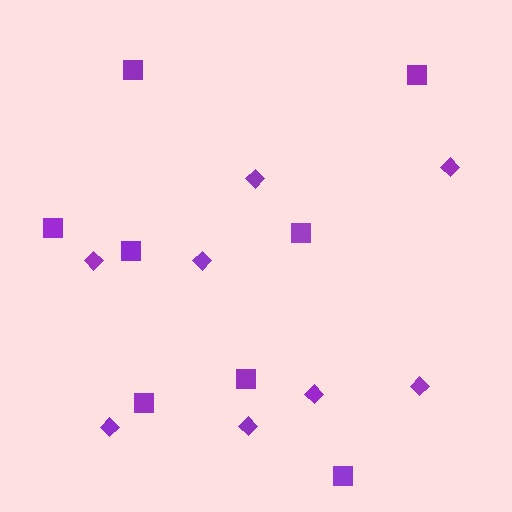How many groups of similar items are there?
There are 2 groups: one group of squares (8) and one group of diamonds (8).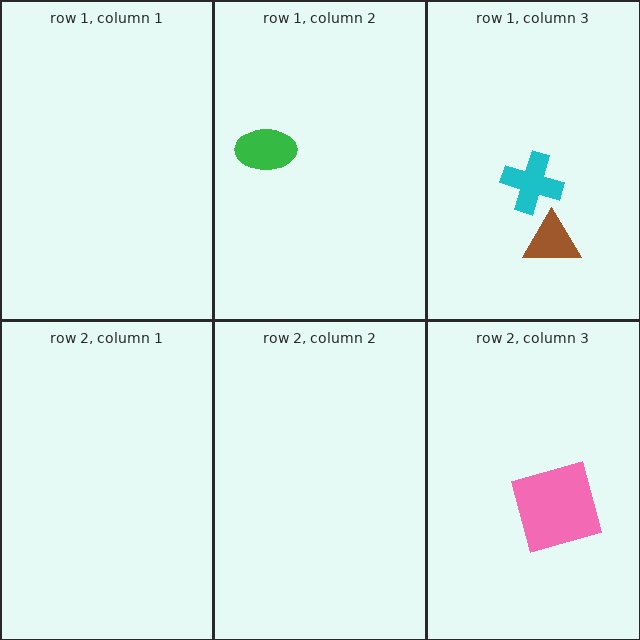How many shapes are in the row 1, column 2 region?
1.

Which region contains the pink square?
The row 2, column 3 region.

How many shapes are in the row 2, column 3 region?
1.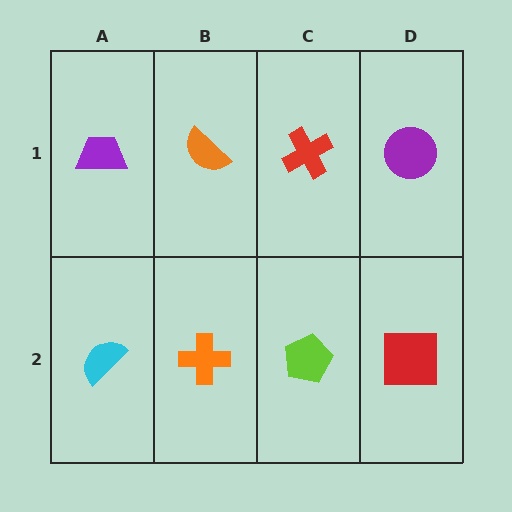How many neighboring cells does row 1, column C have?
3.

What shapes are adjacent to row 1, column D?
A red square (row 2, column D), a red cross (row 1, column C).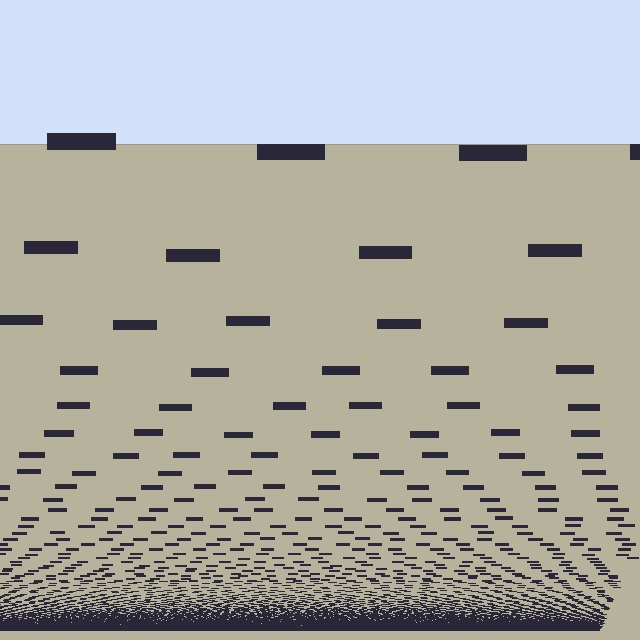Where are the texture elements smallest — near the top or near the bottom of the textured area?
Near the bottom.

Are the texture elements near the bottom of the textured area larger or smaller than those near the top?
Smaller. The gradient is inverted — elements near the bottom are smaller and denser.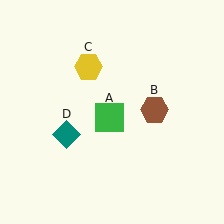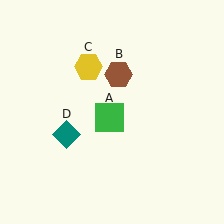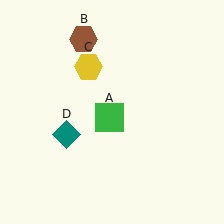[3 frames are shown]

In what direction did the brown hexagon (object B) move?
The brown hexagon (object B) moved up and to the left.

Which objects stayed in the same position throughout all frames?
Green square (object A) and yellow hexagon (object C) and teal diamond (object D) remained stationary.